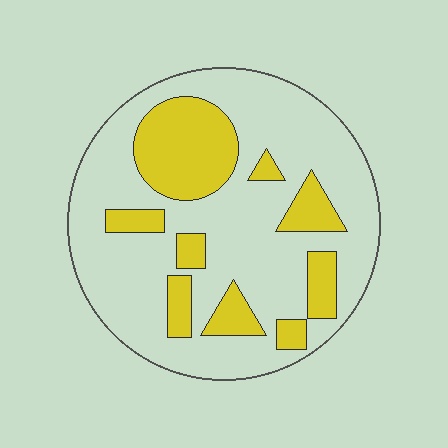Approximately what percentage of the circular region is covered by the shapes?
Approximately 25%.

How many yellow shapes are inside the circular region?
9.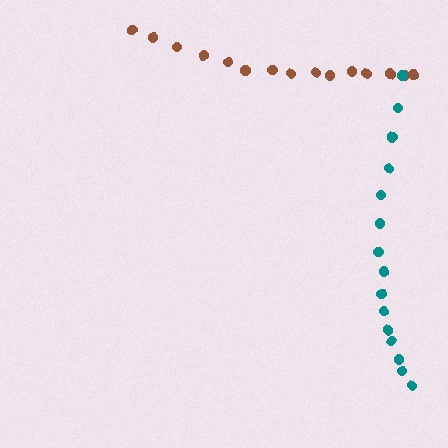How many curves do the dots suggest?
There are 2 distinct paths.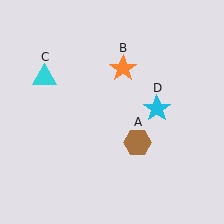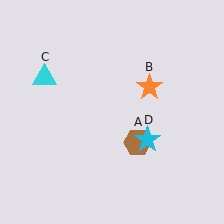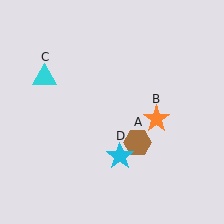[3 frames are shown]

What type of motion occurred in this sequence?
The orange star (object B), cyan star (object D) rotated clockwise around the center of the scene.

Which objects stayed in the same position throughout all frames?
Brown hexagon (object A) and cyan triangle (object C) remained stationary.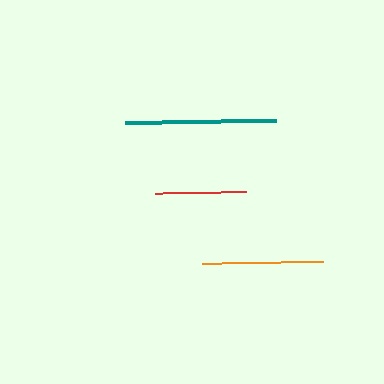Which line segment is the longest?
The teal line is the longest at approximately 151 pixels.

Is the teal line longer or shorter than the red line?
The teal line is longer than the red line.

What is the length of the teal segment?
The teal segment is approximately 151 pixels long.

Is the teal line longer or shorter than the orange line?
The teal line is longer than the orange line.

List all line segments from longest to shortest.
From longest to shortest: teal, orange, red.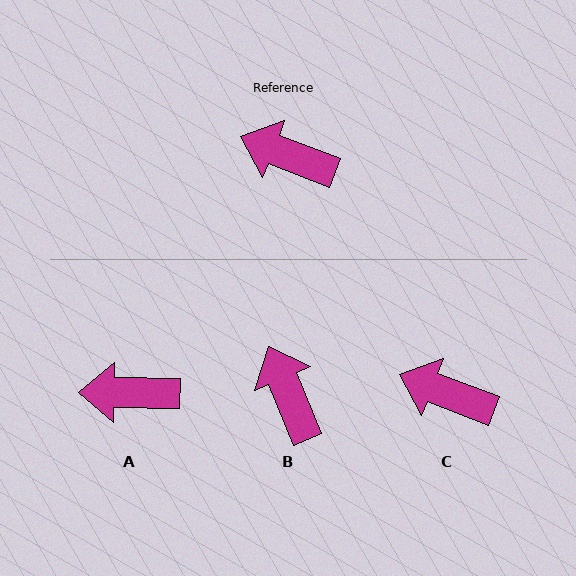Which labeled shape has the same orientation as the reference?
C.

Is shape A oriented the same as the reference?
No, it is off by about 20 degrees.